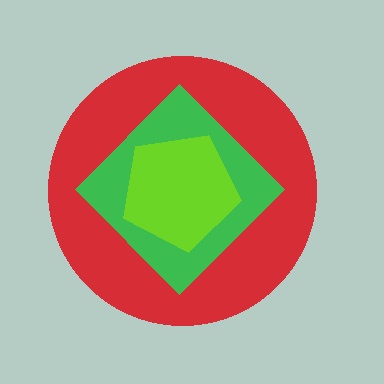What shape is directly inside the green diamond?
The lime pentagon.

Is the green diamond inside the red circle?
Yes.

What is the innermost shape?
The lime pentagon.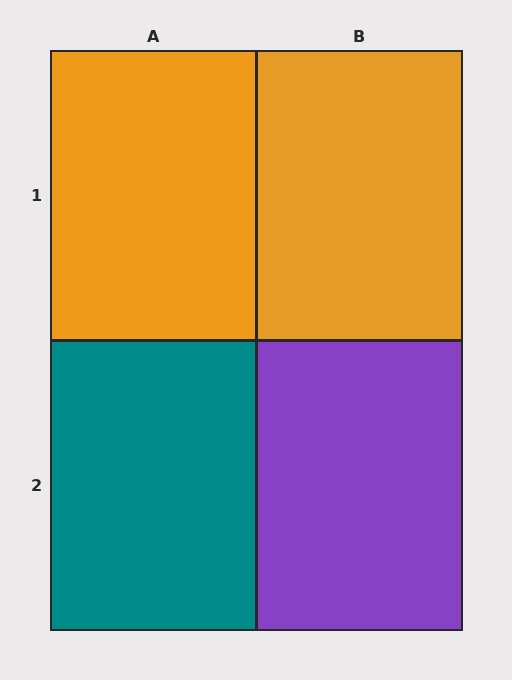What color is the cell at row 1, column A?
Orange.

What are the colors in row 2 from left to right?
Teal, purple.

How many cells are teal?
1 cell is teal.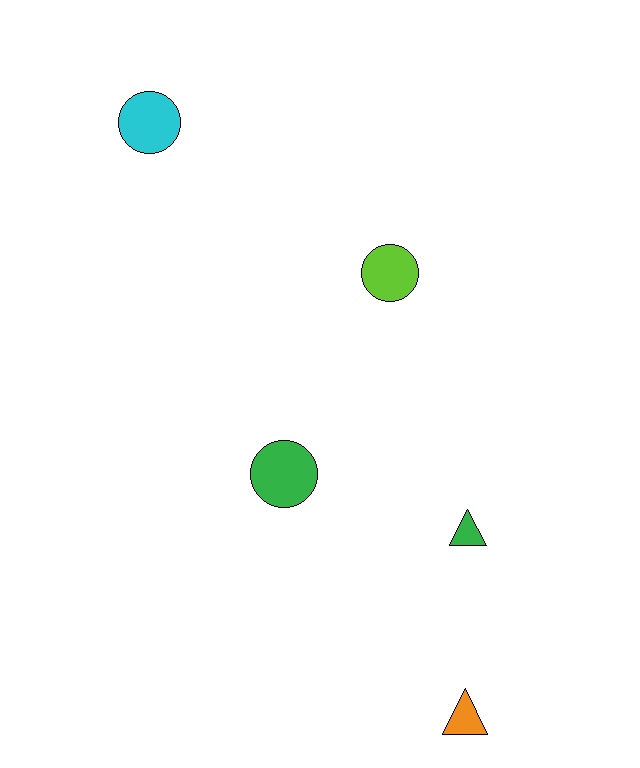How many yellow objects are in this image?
There are no yellow objects.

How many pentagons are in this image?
There are no pentagons.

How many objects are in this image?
There are 5 objects.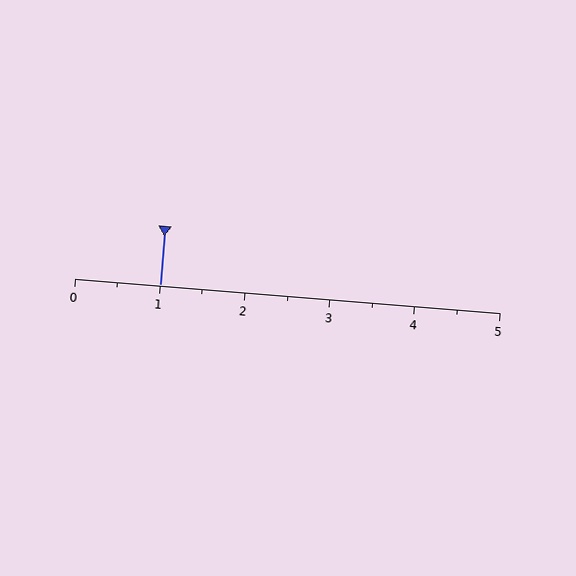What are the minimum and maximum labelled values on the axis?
The axis runs from 0 to 5.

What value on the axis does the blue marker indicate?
The marker indicates approximately 1.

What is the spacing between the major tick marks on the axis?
The major ticks are spaced 1 apart.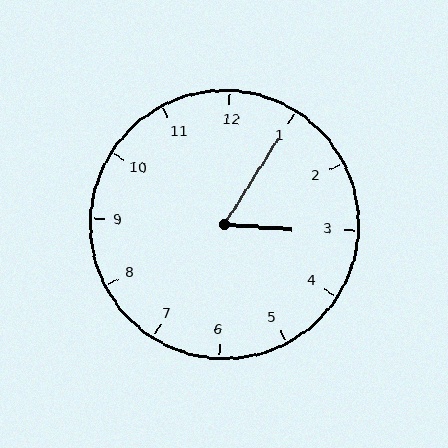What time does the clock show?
3:05.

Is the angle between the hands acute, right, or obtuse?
It is acute.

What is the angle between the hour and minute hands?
Approximately 62 degrees.